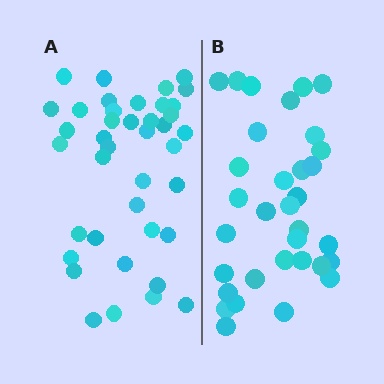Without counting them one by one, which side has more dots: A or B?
Region A (the left region) has more dots.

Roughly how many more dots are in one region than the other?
Region A has roughly 8 or so more dots than region B.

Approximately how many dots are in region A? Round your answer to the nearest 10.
About 40 dots.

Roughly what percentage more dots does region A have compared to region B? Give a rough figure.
About 20% more.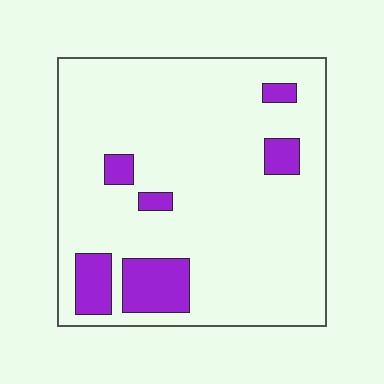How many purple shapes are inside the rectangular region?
6.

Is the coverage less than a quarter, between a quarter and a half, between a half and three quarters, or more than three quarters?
Less than a quarter.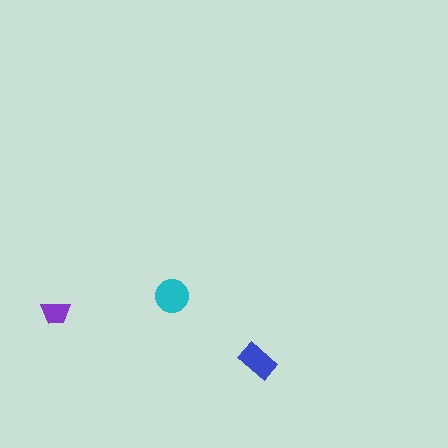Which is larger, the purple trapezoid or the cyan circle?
The cyan circle.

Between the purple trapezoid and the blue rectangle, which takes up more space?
The blue rectangle.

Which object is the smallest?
The purple trapezoid.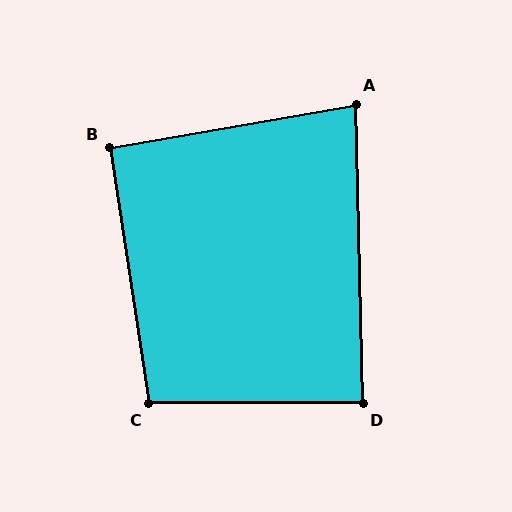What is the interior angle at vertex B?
Approximately 91 degrees (approximately right).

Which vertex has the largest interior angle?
C, at approximately 99 degrees.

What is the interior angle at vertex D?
Approximately 89 degrees (approximately right).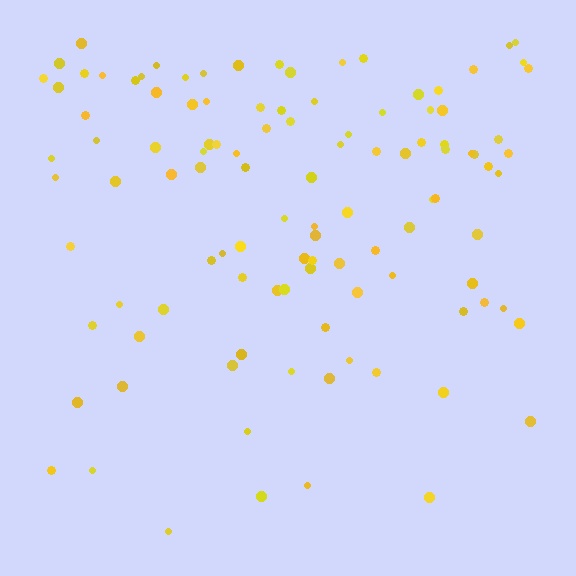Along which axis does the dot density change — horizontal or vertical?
Vertical.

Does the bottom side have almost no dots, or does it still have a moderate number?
Still a moderate number, just noticeably fewer than the top.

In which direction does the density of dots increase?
From bottom to top, with the top side densest.